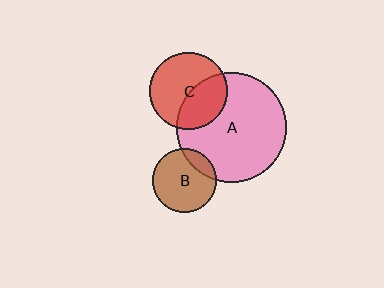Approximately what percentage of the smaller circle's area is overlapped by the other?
Approximately 40%.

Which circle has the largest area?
Circle A (pink).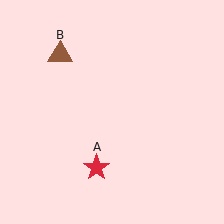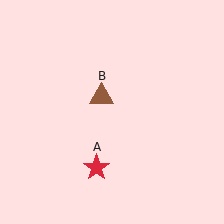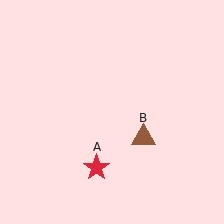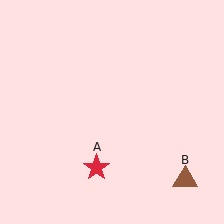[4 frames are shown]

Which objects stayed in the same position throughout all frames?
Red star (object A) remained stationary.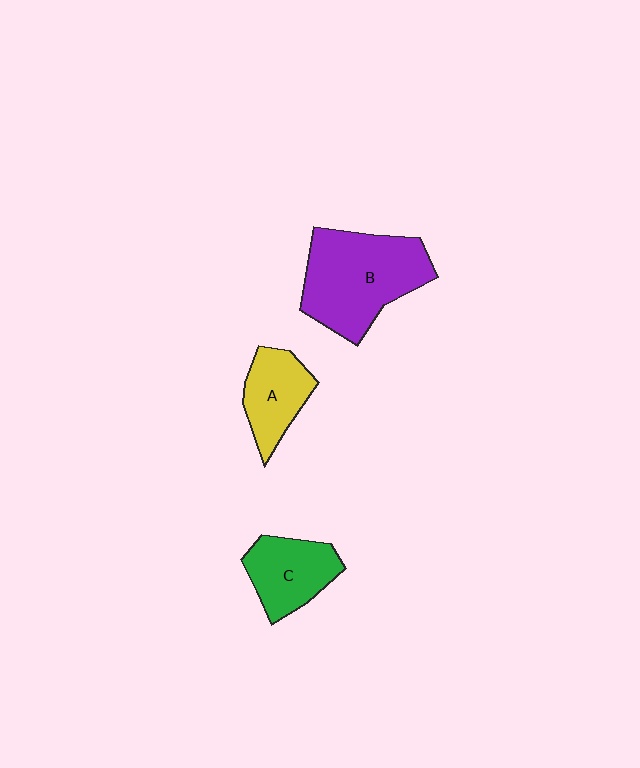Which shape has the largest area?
Shape B (purple).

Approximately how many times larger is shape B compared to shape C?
Approximately 1.8 times.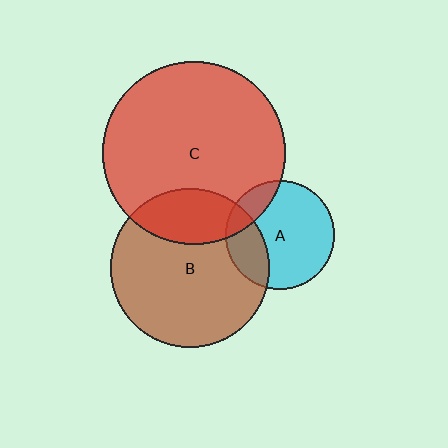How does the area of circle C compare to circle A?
Approximately 2.8 times.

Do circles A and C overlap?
Yes.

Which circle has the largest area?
Circle C (red).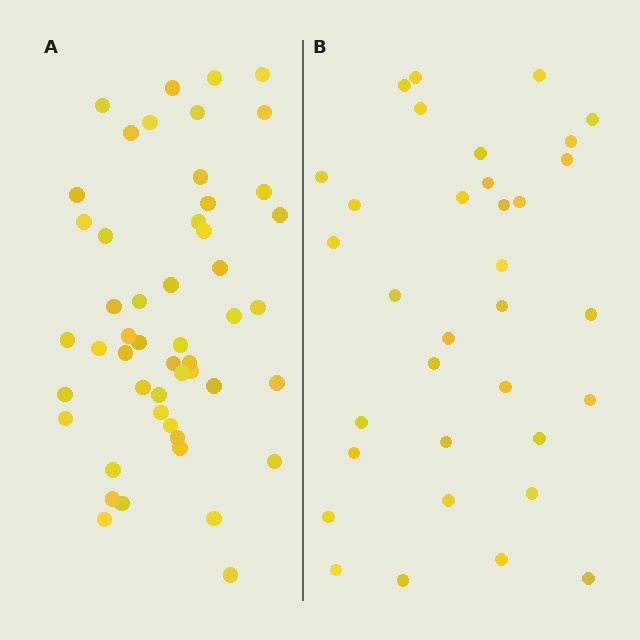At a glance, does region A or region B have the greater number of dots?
Region A (the left region) has more dots.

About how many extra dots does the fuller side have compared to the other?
Region A has approximately 15 more dots than region B.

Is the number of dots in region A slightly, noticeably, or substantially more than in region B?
Region A has substantially more. The ratio is roughly 1.5 to 1.